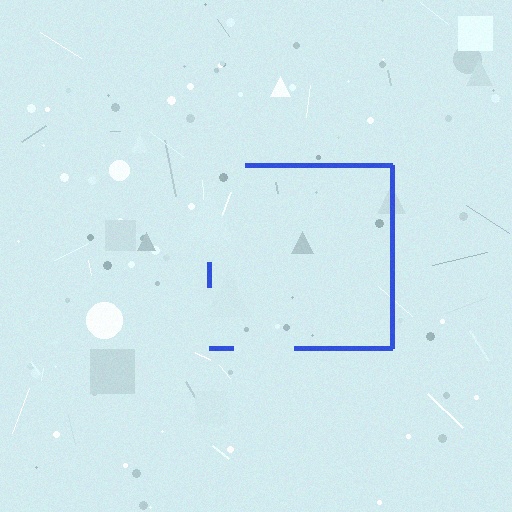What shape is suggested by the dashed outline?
The dashed outline suggests a square.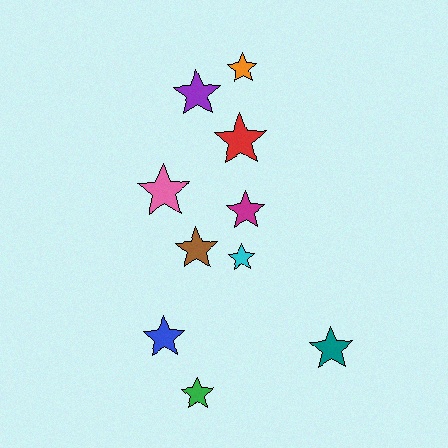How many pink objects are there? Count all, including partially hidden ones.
There is 1 pink object.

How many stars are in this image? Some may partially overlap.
There are 10 stars.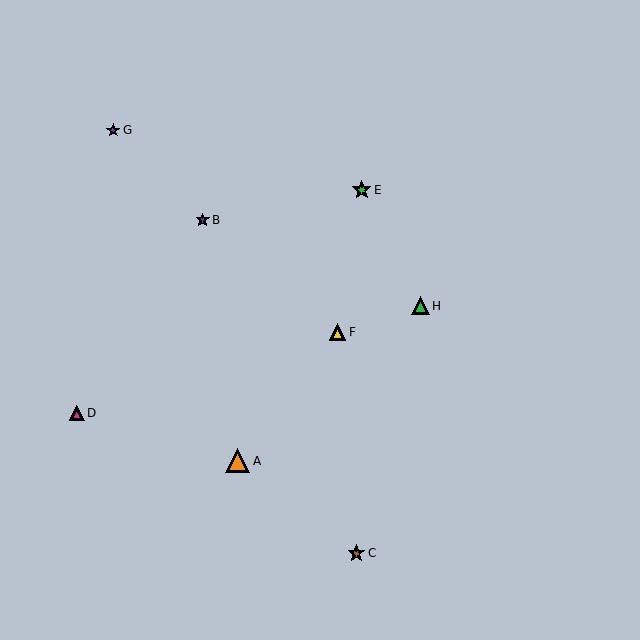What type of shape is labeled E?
Shape E is a green star.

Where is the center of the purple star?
The center of the purple star is at (113, 130).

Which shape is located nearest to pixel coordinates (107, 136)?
The purple star (labeled G) at (113, 130) is nearest to that location.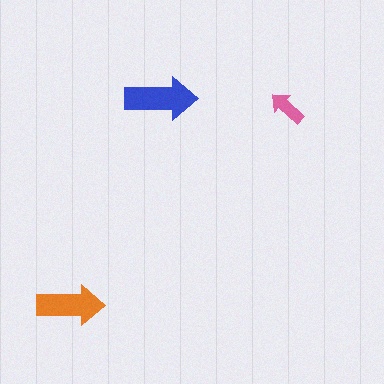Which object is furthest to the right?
The pink arrow is rightmost.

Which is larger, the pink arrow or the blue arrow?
The blue one.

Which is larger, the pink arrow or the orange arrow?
The orange one.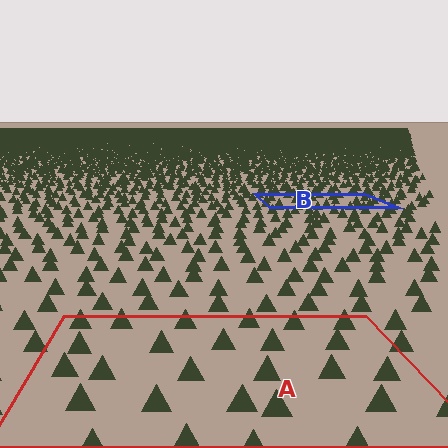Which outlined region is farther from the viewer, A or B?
Region B is farther from the viewer — the texture elements inside it appear smaller and more densely packed.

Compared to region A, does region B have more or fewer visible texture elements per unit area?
Region B has more texture elements per unit area — they are packed more densely because it is farther away.